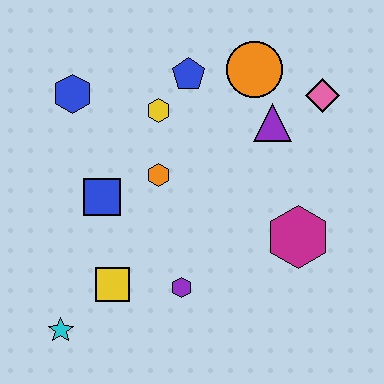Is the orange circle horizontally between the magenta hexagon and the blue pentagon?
Yes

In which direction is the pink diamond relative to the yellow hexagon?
The pink diamond is to the right of the yellow hexagon.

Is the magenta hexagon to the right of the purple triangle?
Yes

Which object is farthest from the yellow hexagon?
The cyan star is farthest from the yellow hexagon.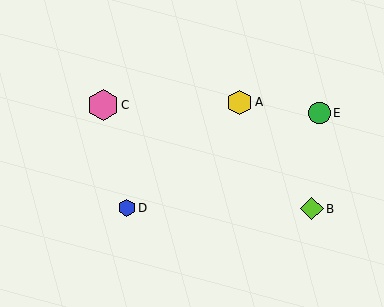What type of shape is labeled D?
Shape D is a blue hexagon.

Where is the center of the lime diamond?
The center of the lime diamond is at (312, 209).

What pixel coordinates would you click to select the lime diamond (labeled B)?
Click at (312, 209) to select the lime diamond B.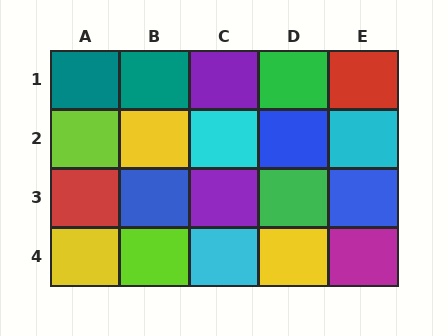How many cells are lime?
2 cells are lime.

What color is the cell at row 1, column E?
Red.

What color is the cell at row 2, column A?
Lime.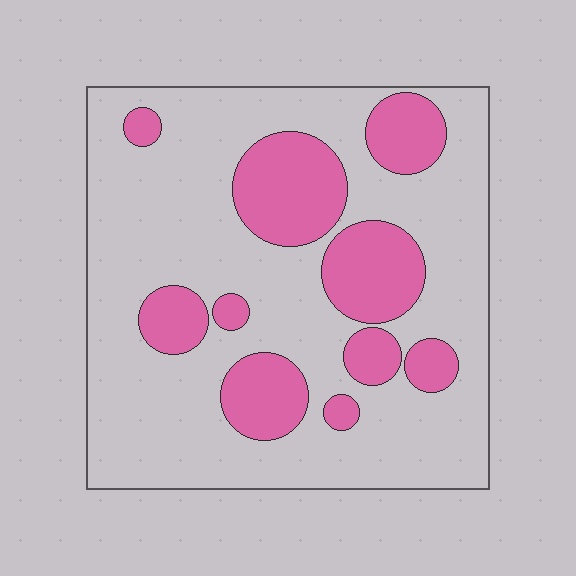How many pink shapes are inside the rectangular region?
10.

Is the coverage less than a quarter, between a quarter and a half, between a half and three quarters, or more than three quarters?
Between a quarter and a half.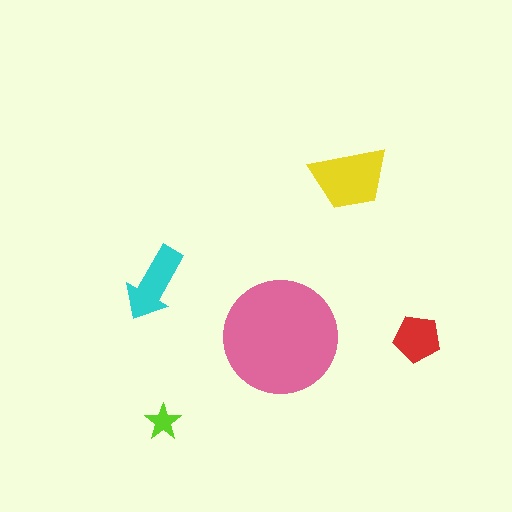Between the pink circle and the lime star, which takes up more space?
The pink circle.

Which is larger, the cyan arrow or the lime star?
The cyan arrow.